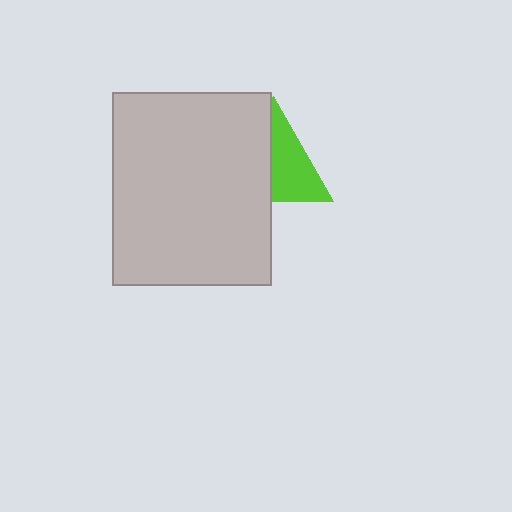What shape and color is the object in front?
The object in front is a light gray rectangle.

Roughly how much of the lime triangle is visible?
About half of it is visible (roughly 53%).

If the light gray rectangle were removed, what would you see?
You would see the complete lime triangle.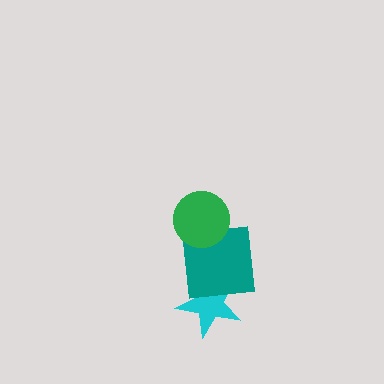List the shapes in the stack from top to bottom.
From top to bottom: the green circle, the teal square, the cyan star.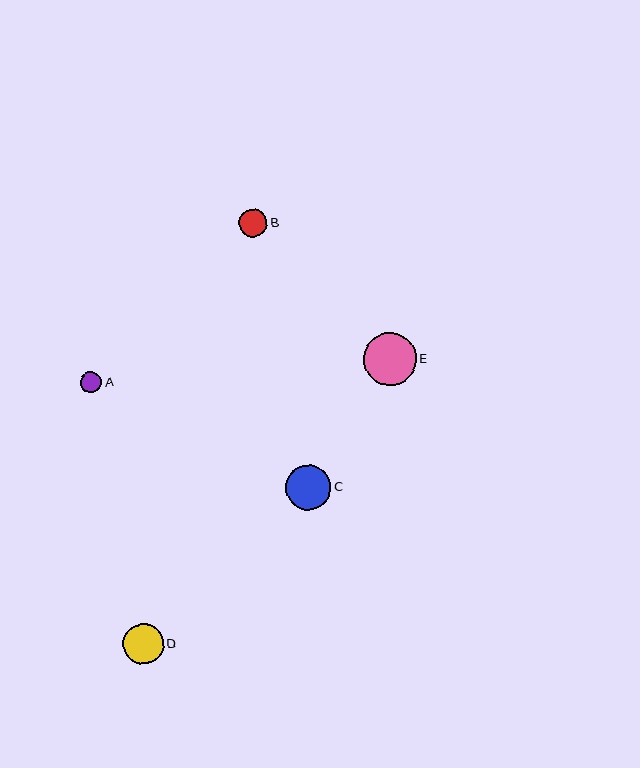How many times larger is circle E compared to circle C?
Circle E is approximately 1.2 times the size of circle C.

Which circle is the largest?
Circle E is the largest with a size of approximately 53 pixels.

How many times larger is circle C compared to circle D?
Circle C is approximately 1.1 times the size of circle D.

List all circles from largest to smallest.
From largest to smallest: E, C, D, B, A.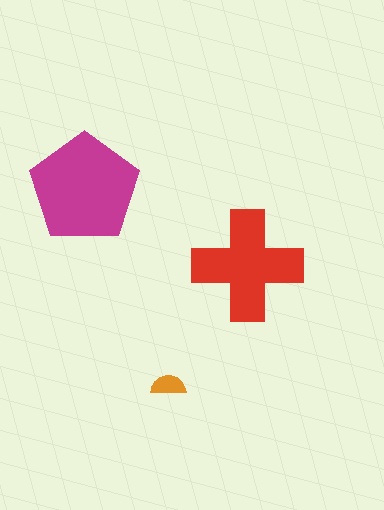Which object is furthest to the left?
The magenta pentagon is leftmost.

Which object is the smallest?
The orange semicircle.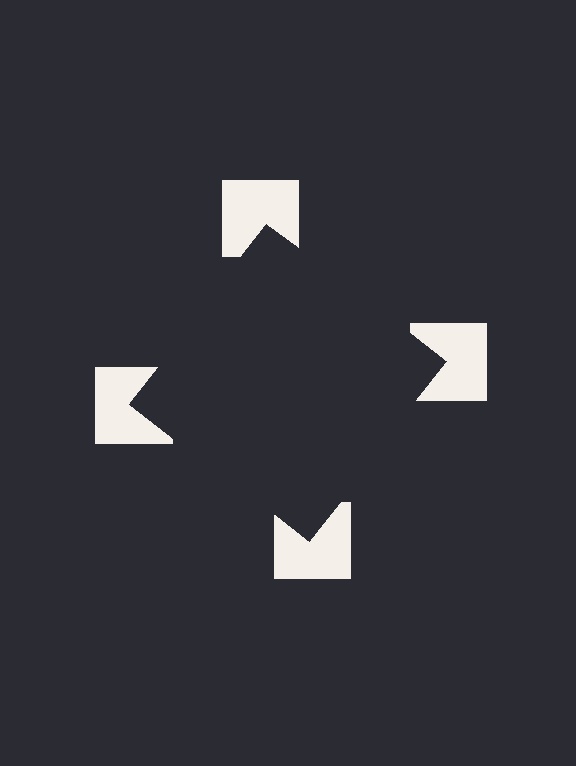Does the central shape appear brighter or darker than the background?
It typically appears slightly darker than the background, even though no actual brightness change is drawn.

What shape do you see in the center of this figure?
An illusory square — its edges are inferred from the aligned wedge cuts in the notched squares, not physically drawn.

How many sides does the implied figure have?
4 sides.